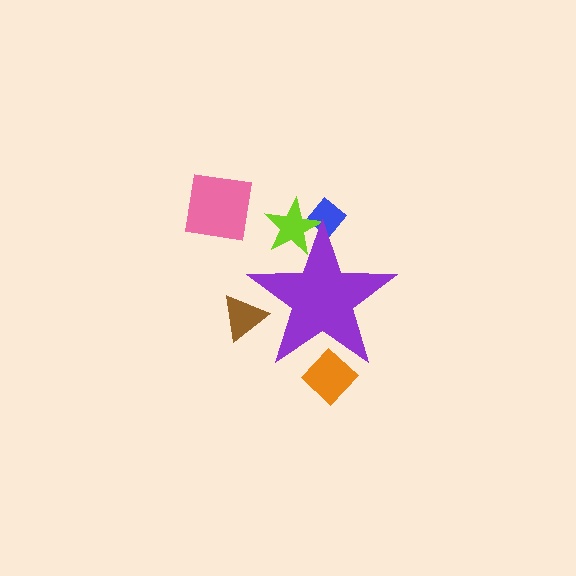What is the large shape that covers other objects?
A purple star.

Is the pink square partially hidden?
No, the pink square is fully visible.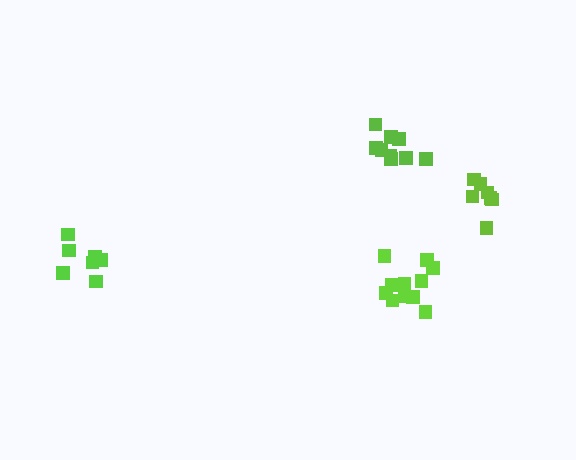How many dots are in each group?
Group 1: 7 dots, Group 2: 11 dots, Group 3: 7 dots, Group 4: 9 dots (34 total).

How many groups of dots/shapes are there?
There are 4 groups.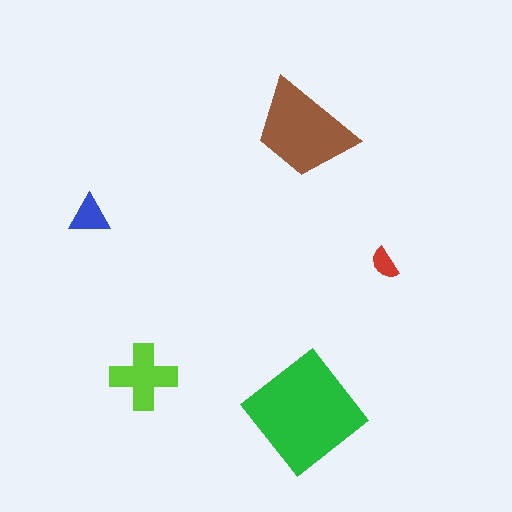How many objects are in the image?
There are 5 objects in the image.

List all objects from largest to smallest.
The green diamond, the brown trapezoid, the lime cross, the blue triangle, the red semicircle.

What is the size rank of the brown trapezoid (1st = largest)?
2nd.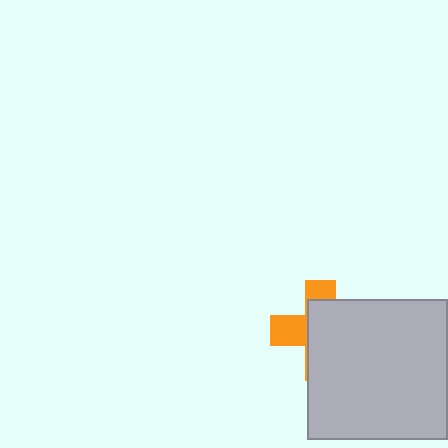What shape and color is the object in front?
The object in front is a light gray square.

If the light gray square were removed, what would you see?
You would see the complete orange cross.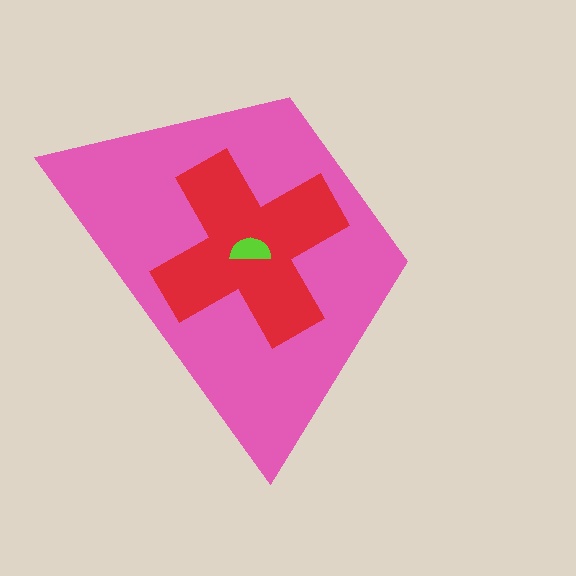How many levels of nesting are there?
3.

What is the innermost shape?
The lime semicircle.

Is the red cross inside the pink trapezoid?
Yes.